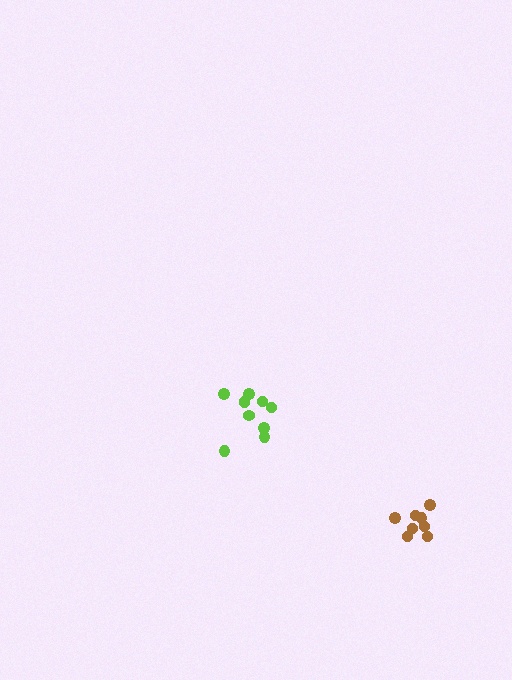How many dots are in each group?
Group 1: 10 dots, Group 2: 8 dots (18 total).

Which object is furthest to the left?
The lime cluster is leftmost.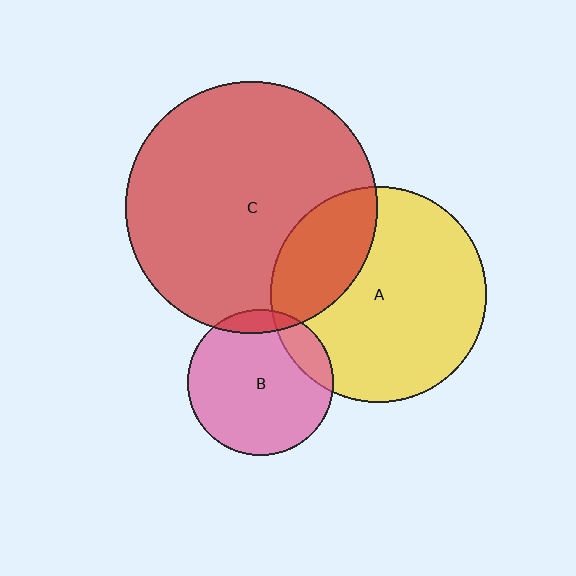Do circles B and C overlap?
Yes.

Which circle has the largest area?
Circle C (red).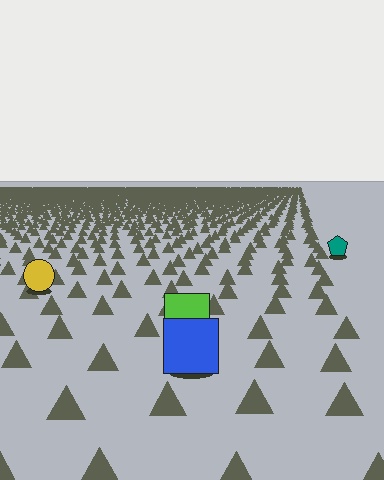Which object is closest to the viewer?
The blue square is closest. The texture marks near it are larger and more spread out.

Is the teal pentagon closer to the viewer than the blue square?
No. The blue square is closer — you can tell from the texture gradient: the ground texture is coarser near it.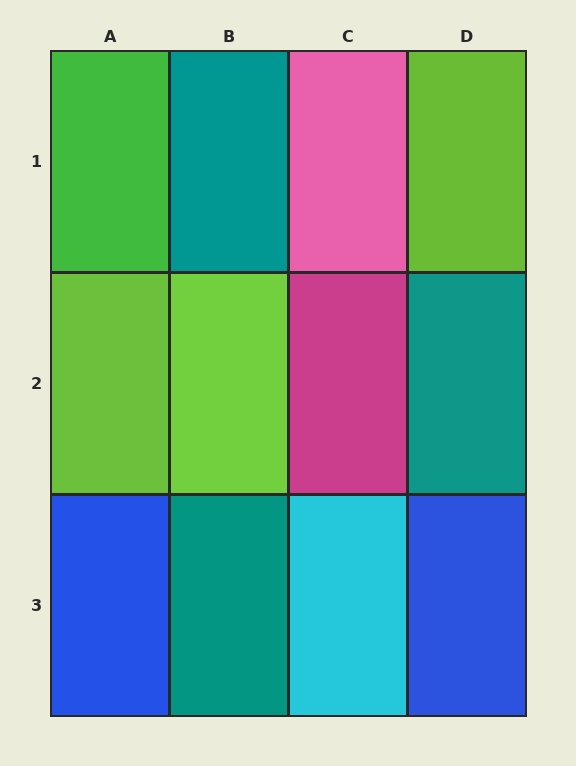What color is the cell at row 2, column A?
Lime.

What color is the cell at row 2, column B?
Lime.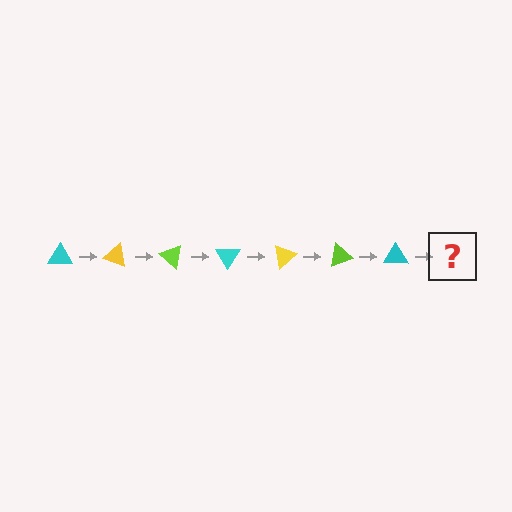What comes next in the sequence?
The next element should be a yellow triangle, rotated 140 degrees from the start.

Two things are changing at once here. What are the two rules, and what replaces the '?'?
The two rules are that it rotates 20 degrees each step and the color cycles through cyan, yellow, and lime. The '?' should be a yellow triangle, rotated 140 degrees from the start.